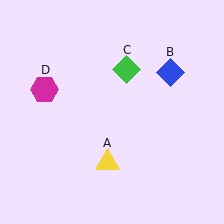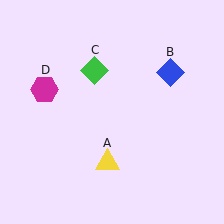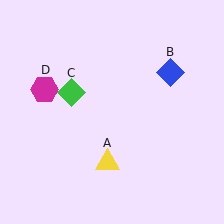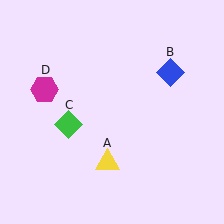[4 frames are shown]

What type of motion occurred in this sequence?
The green diamond (object C) rotated counterclockwise around the center of the scene.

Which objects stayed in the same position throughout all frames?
Yellow triangle (object A) and blue diamond (object B) and magenta hexagon (object D) remained stationary.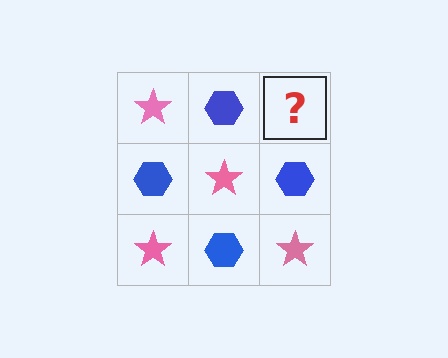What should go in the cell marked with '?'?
The missing cell should contain a pink star.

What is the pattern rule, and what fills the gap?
The rule is that it alternates pink star and blue hexagon in a checkerboard pattern. The gap should be filled with a pink star.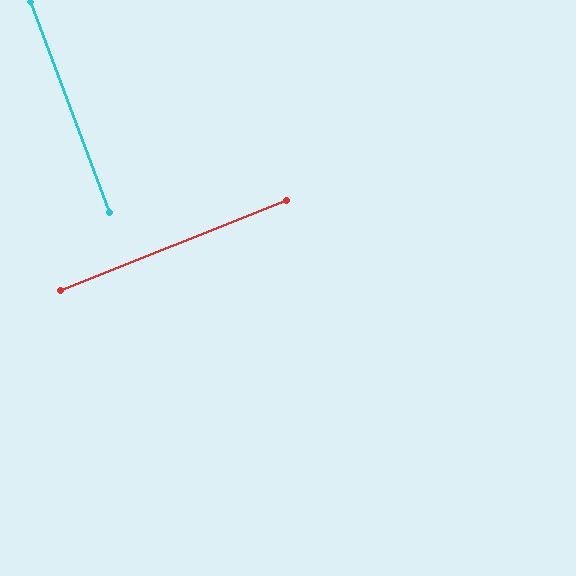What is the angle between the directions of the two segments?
Approximately 89 degrees.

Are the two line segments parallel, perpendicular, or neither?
Perpendicular — they meet at approximately 89°.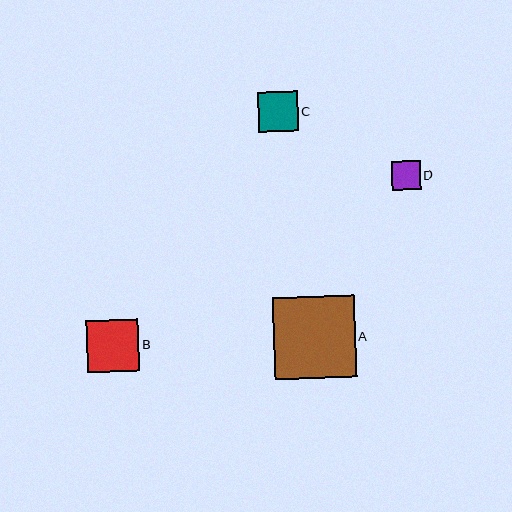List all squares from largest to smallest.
From largest to smallest: A, B, C, D.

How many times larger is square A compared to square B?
Square A is approximately 1.6 times the size of square B.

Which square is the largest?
Square A is the largest with a size of approximately 82 pixels.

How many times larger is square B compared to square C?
Square B is approximately 1.3 times the size of square C.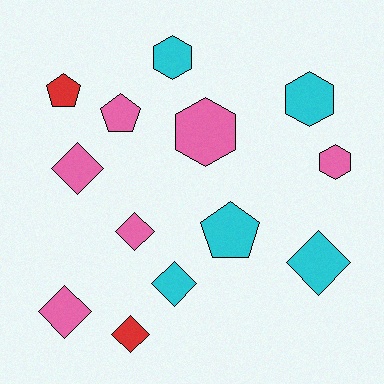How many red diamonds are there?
There is 1 red diamond.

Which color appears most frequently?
Pink, with 6 objects.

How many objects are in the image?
There are 13 objects.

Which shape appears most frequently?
Diamond, with 6 objects.